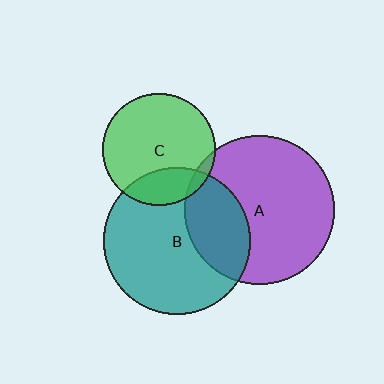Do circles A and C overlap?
Yes.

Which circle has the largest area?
Circle A (purple).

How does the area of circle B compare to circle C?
Approximately 1.7 times.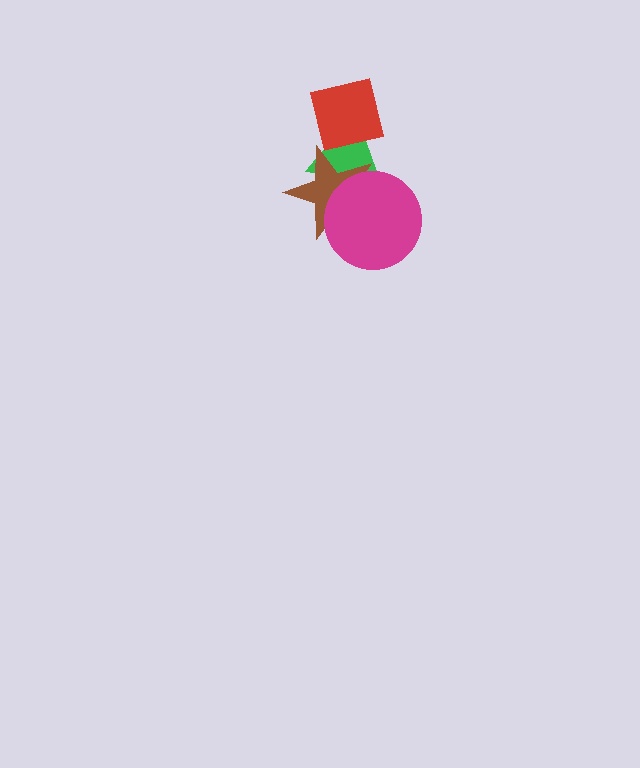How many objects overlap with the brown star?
3 objects overlap with the brown star.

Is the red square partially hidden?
Yes, it is partially covered by another shape.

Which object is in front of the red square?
The brown star is in front of the red square.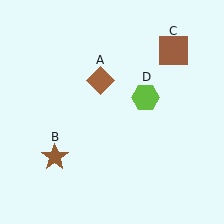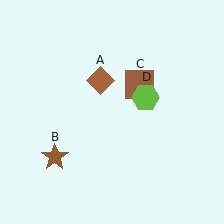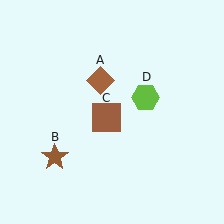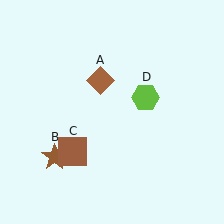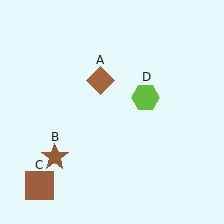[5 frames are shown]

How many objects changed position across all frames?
1 object changed position: brown square (object C).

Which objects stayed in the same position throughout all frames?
Brown diamond (object A) and brown star (object B) and lime hexagon (object D) remained stationary.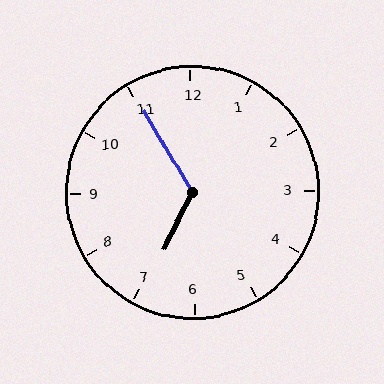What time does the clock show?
6:55.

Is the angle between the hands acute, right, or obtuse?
It is obtuse.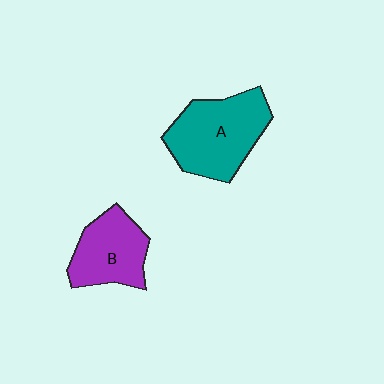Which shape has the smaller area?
Shape B (purple).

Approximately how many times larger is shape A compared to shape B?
Approximately 1.4 times.